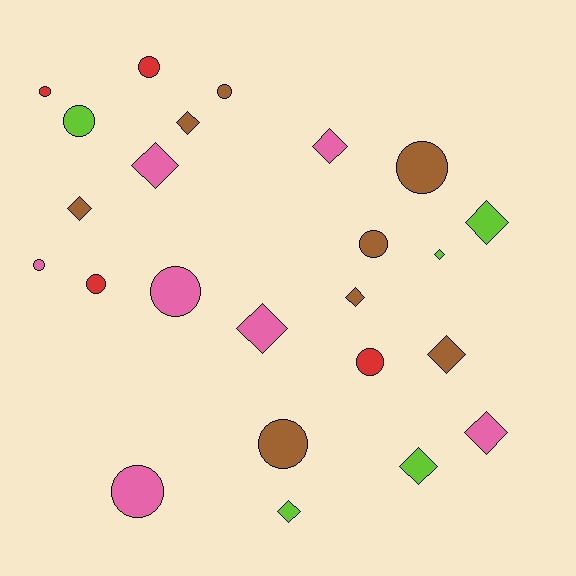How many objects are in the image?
There are 24 objects.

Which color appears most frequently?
Brown, with 8 objects.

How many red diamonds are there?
There are no red diamonds.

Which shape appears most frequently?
Diamond, with 12 objects.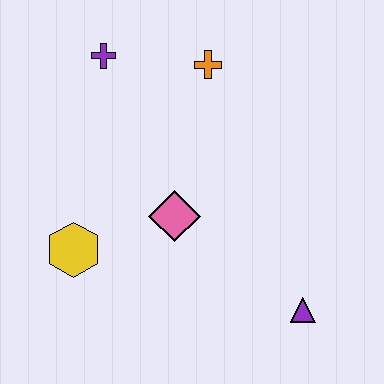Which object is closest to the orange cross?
The purple cross is closest to the orange cross.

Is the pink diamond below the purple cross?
Yes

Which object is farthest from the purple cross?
The purple triangle is farthest from the purple cross.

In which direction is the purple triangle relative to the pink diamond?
The purple triangle is to the right of the pink diamond.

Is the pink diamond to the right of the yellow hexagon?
Yes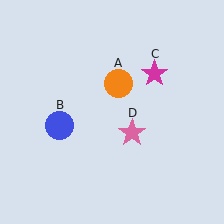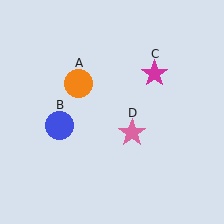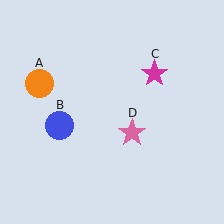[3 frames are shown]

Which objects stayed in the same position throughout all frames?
Blue circle (object B) and magenta star (object C) and pink star (object D) remained stationary.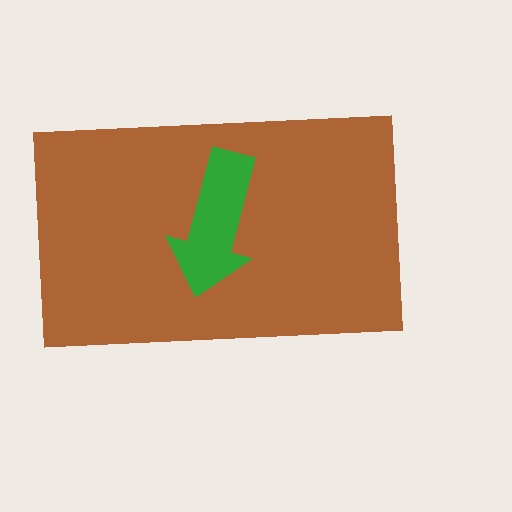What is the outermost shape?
The brown rectangle.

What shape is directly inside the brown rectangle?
The green arrow.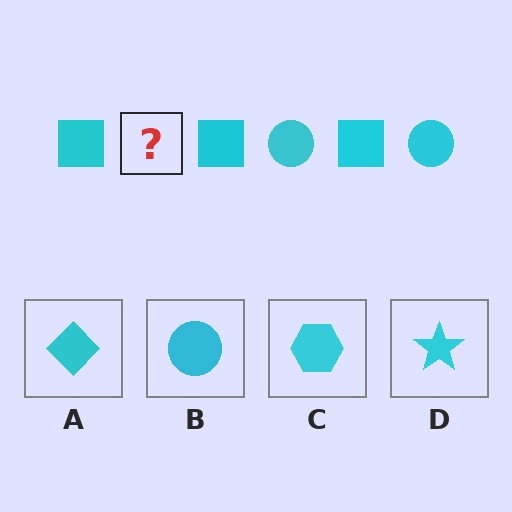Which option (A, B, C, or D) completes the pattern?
B.